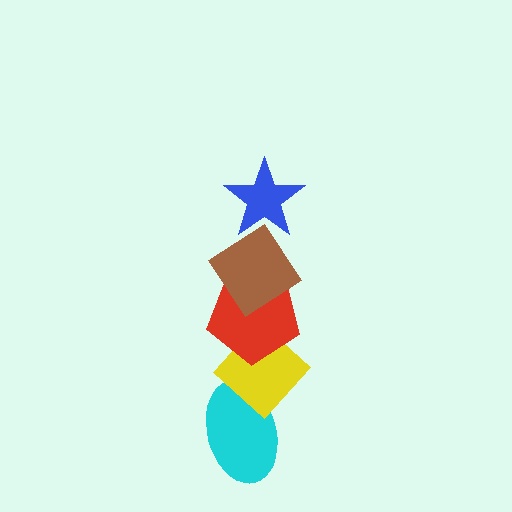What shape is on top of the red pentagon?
The brown diamond is on top of the red pentagon.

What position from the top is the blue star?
The blue star is 1st from the top.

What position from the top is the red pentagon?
The red pentagon is 3rd from the top.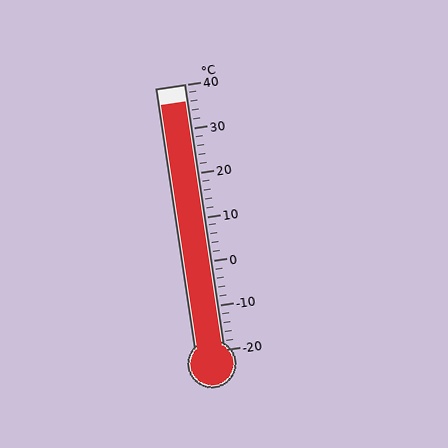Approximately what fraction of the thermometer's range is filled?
The thermometer is filled to approximately 95% of its range.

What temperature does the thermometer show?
The thermometer shows approximately 36°C.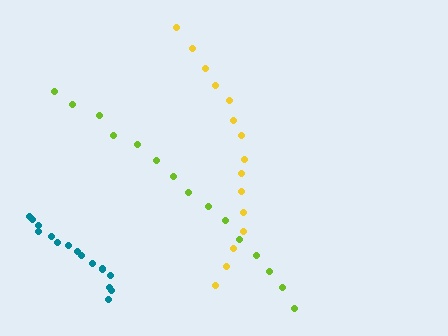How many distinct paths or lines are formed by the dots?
There are 3 distinct paths.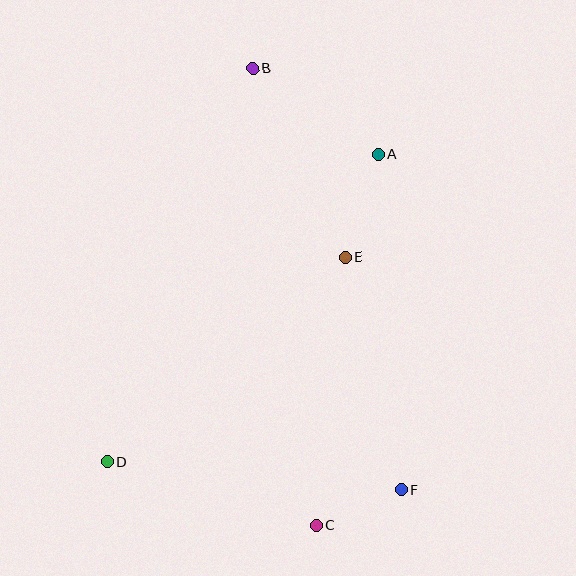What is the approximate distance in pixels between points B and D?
The distance between B and D is approximately 420 pixels.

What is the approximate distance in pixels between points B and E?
The distance between B and E is approximately 210 pixels.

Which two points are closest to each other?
Points C and F are closest to each other.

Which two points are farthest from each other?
Points B and C are farthest from each other.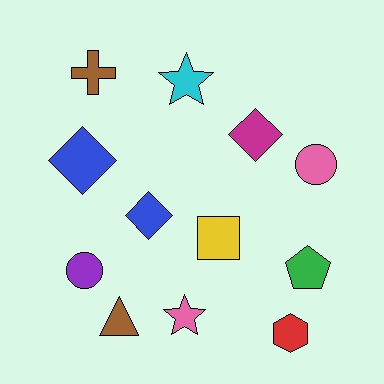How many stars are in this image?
There are 2 stars.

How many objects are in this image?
There are 12 objects.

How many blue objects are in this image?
There are 2 blue objects.